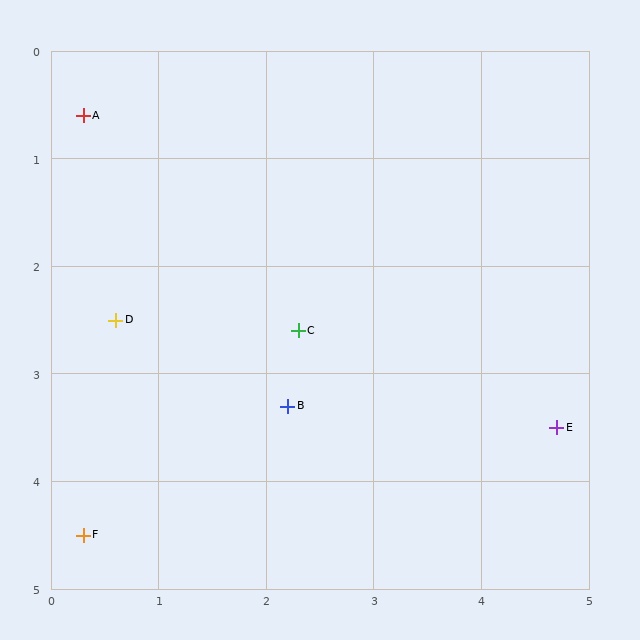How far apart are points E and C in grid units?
Points E and C are about 2.6 grid units apart.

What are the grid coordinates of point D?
Point D is at approximately (0.6, 2.5).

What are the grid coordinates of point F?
Point F is at approximately (0.3, 4.5).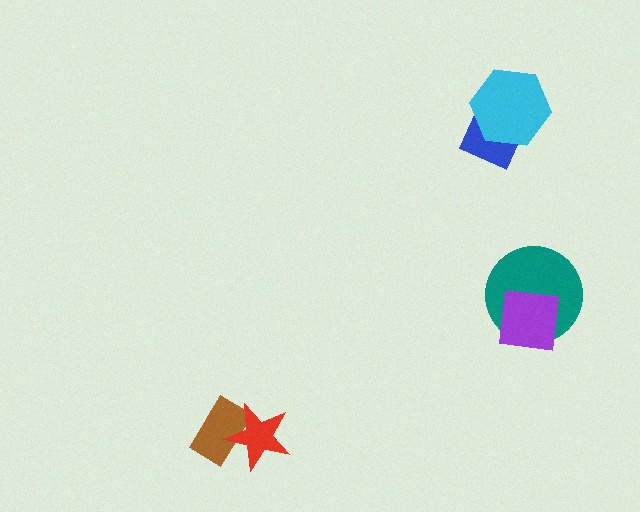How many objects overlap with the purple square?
1 object overlaps with the purple square.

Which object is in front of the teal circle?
The purple square is in front of the teal circle.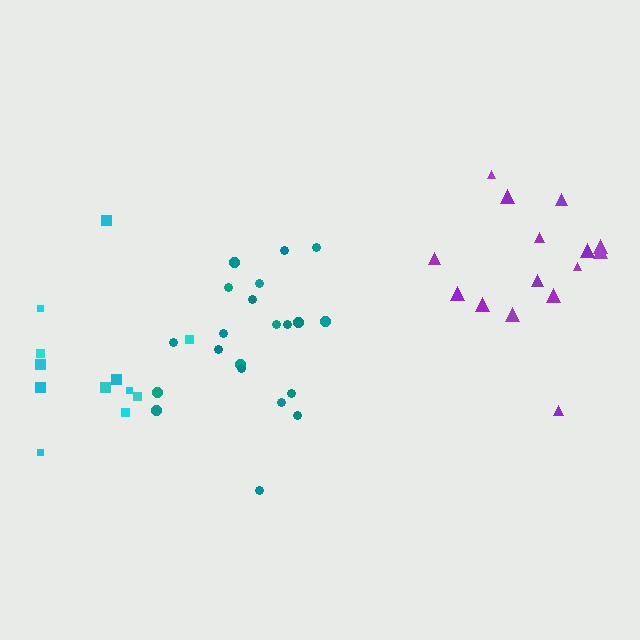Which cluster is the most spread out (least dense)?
Cyan.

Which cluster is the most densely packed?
Teal.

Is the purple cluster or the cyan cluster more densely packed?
Purple.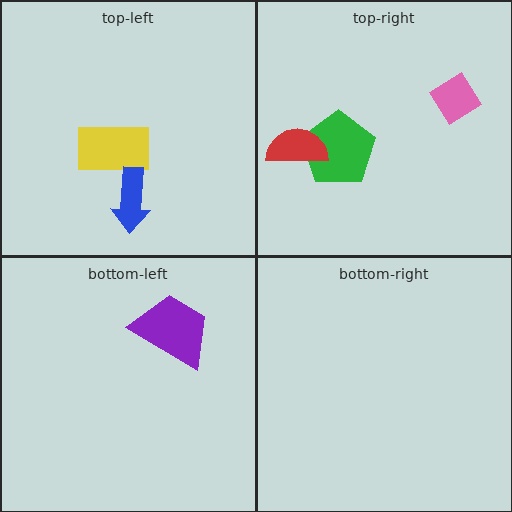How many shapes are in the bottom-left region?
1.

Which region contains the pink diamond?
The top-right region.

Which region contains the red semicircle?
The top-right region.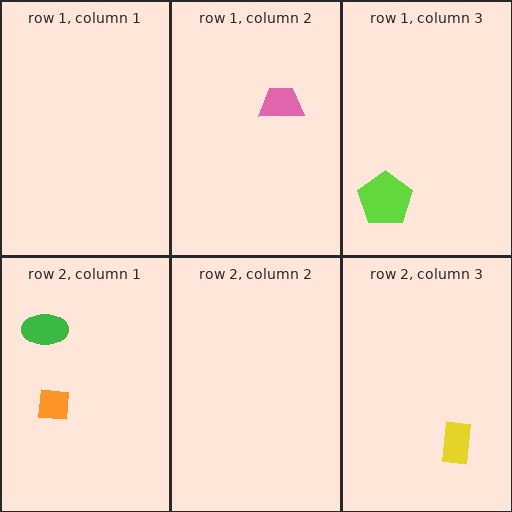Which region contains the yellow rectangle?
The row 2, column 3 region.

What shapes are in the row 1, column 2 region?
The pink trapezoid.